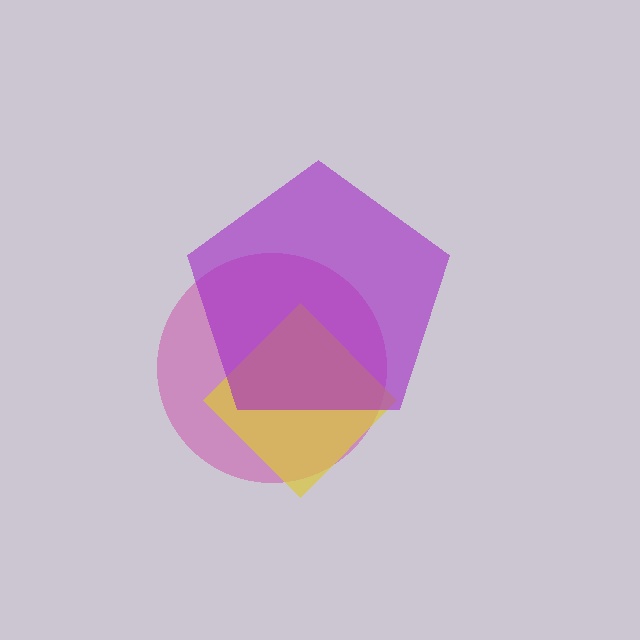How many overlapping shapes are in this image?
There are 3 overlapping shapes in the image.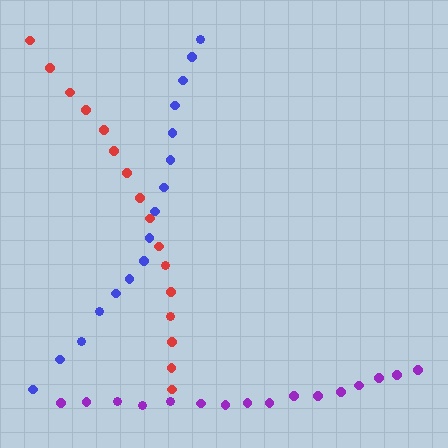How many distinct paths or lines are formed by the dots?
There are 3 distinct paths.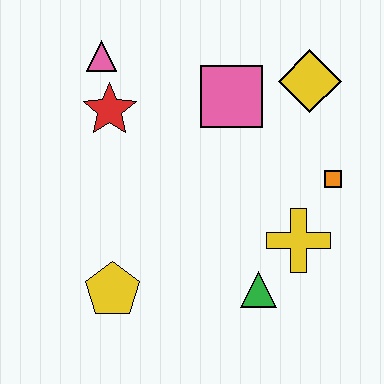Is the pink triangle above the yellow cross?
Yes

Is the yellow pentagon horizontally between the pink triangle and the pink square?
Yes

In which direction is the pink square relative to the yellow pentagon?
The pink square is above the yellow pentagon.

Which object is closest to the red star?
The pink triangle is closest to the red star.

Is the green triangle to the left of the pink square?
No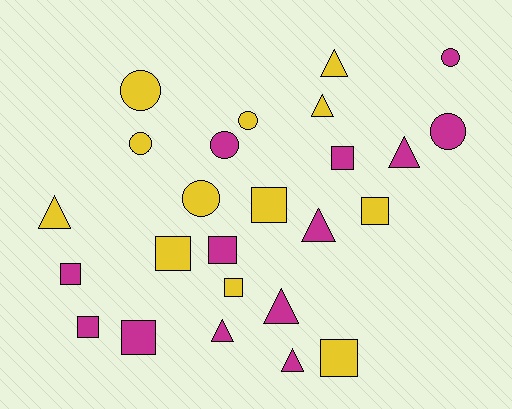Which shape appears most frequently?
Square, with 10 objects.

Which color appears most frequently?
Magenta, with 13 objects.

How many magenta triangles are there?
There are 5 magenta triangles.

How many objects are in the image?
There are 25 objects.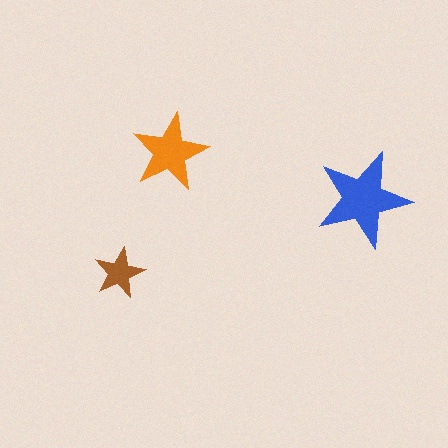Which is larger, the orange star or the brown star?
The orange one.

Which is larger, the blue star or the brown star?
The blue one.